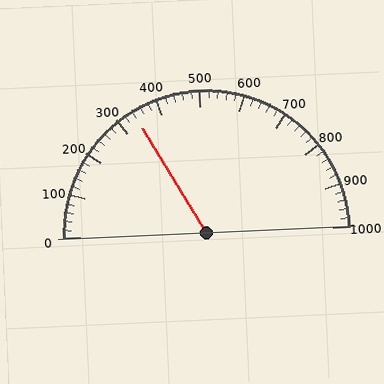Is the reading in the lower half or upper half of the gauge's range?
The reading is in the lower half of the range (0 to 1000).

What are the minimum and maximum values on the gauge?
The gauge ranges from 0 to 1000.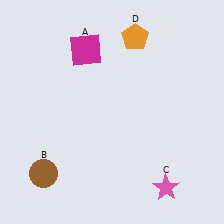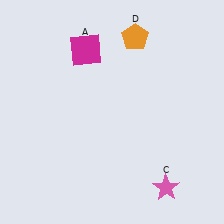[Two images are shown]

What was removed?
The brown circle (B) was removed in Image 2.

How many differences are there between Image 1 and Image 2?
There is 1 difference between the two images.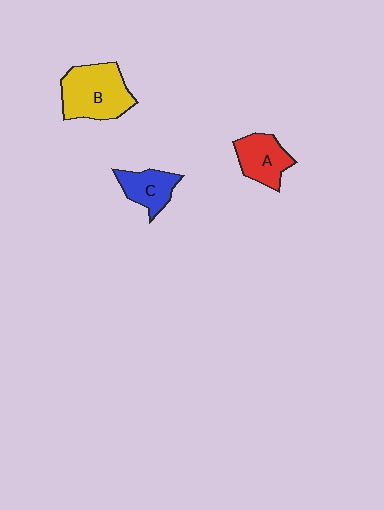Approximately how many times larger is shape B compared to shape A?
Approximately 1.5 times.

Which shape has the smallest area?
Shape C (blue).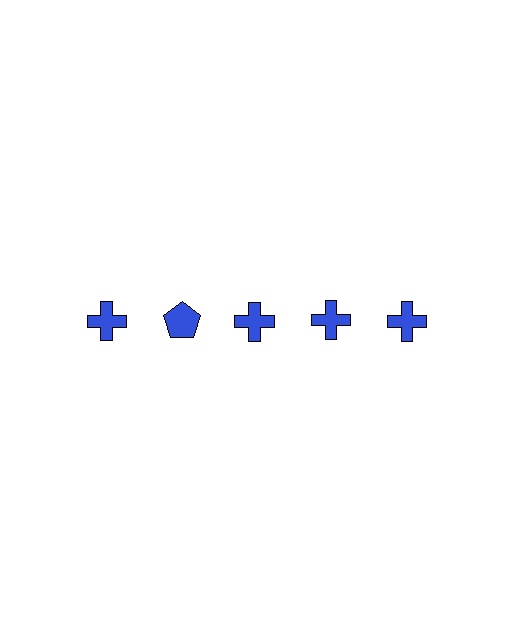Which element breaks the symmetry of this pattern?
The blue pentagon in the top row, second from left column breaks the symmetry. All other shapes are blue crosses.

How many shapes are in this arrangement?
There are 5 shapes arranged in a grid pattern.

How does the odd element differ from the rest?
It has a different shape: pentagon instead of cross.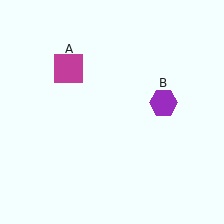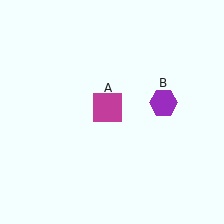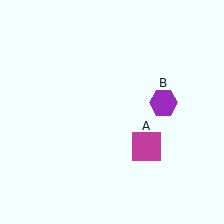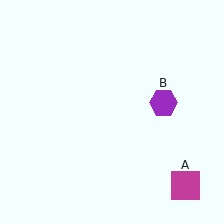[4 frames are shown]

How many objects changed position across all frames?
1 object changed position: magenta square (object A).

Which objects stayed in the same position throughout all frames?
Purple hexagon (object B) remained stationary.